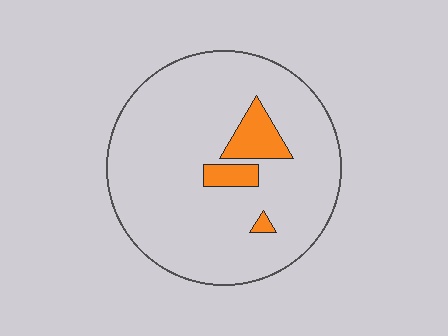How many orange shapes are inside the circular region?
3.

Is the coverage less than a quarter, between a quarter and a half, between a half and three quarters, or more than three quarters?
Less than a quarter.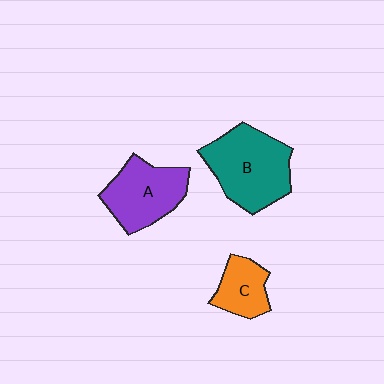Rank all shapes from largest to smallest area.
From largest to smallest: B (teal), A (purple), C (orange).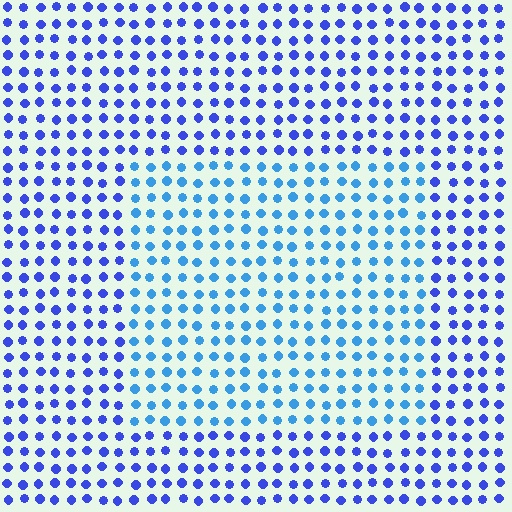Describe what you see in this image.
The image is filled with small blue elements in a uniform arrangement. A rectangle-shaped region is visible where the elements are tinted to a slightly different hue, forming a subtle color boundary.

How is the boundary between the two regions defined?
The boundary is defined purely by a slight shift in hue (about 30 degrees). Spacing, size, and orientation are identical on both sides.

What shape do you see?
I see a rectangle.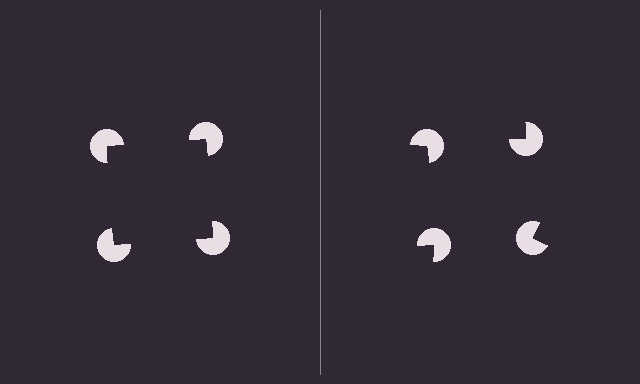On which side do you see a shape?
An illusory square appears on the left side. On the right side the wedge cuts are rotated, so no coherent shape forms.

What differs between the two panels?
The pac-man discs are positioned identically on both sides; only the wedge orientations differ. On the left they align to a square; on the right they are misaligned.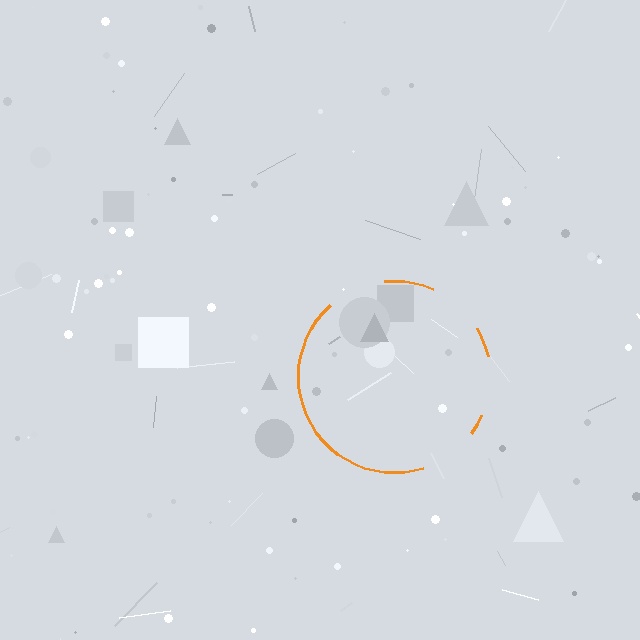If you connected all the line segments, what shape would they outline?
They would outline a circle.